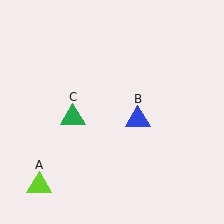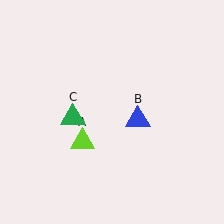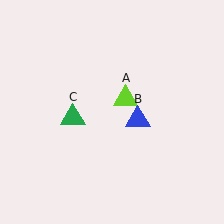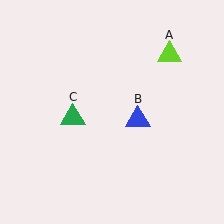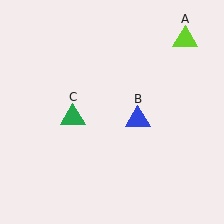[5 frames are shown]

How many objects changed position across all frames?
1 object changed position: lime triangle (object A).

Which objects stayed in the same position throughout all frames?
Blue triangle (object B) and green triangle (object C) remained stationary.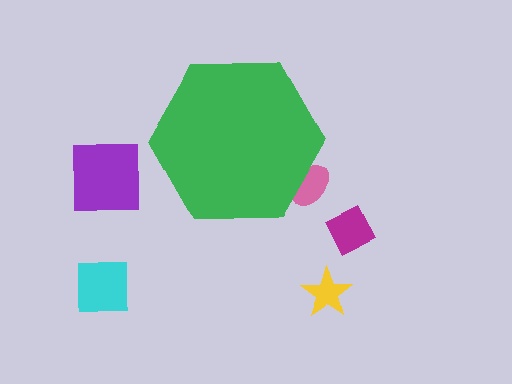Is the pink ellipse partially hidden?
Yes, the pink ellipse is partially hidden behind the green hexagon.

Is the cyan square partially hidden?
No, the cyan square is fully visible.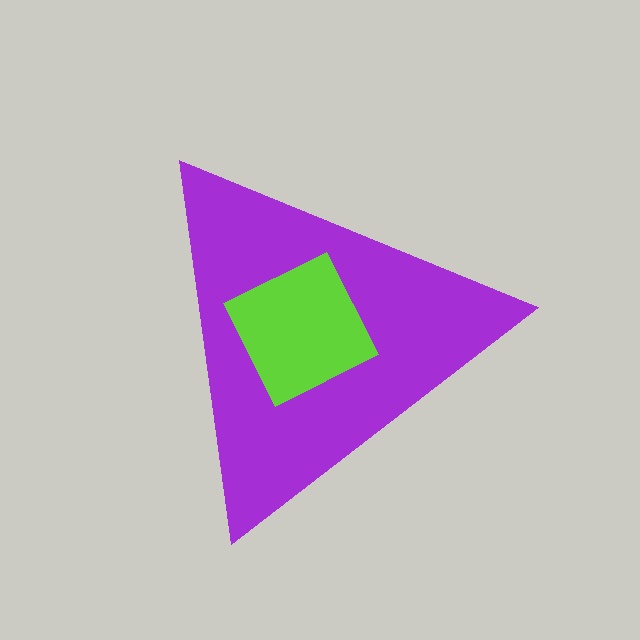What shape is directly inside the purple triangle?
The lime square.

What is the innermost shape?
The lime square.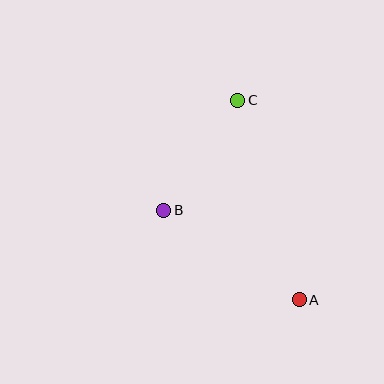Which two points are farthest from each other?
Points A and C are farthest from each other.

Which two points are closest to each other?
Points B and C are closest to each other.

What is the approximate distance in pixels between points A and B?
The distance between A and B is approximately 162 pixels.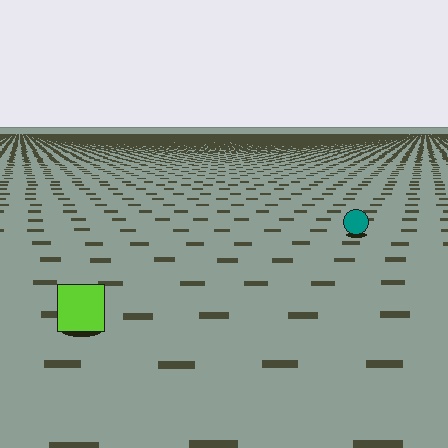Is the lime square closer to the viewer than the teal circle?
Yes. The lime square is closer — you can tell from the texture gradient: the ground texture is coarser near it.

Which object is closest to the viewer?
The lime square is closest. The texture marks near it are larger and more spread out.